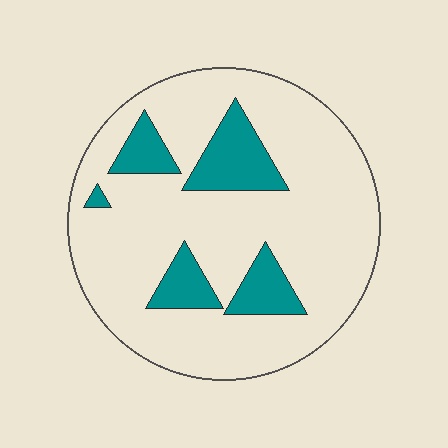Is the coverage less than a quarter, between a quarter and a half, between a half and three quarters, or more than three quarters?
Less than a quarter.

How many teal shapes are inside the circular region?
5.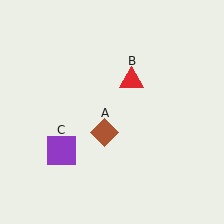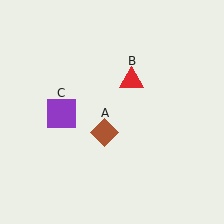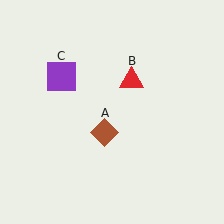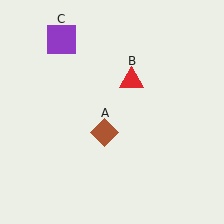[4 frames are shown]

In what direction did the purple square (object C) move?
The purple square (object C) moved up.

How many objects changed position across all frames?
1 object changed position: purple square (object C).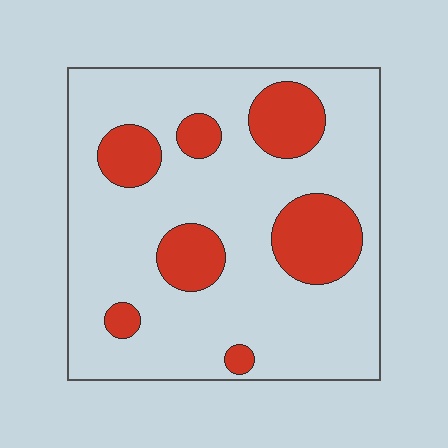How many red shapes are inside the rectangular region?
7.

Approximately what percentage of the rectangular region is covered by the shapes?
Approximately 20%.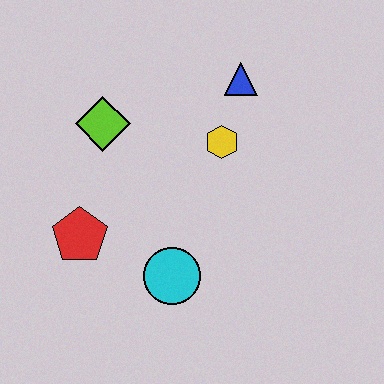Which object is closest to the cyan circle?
The red pentagon is closest to the cyan circle.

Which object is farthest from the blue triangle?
The red pentagon is farthest from the blue triangle.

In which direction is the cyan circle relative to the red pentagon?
The cyan circle is to the right of the red pentagon.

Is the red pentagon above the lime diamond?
No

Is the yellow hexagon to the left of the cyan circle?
No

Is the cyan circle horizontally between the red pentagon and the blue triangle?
Yes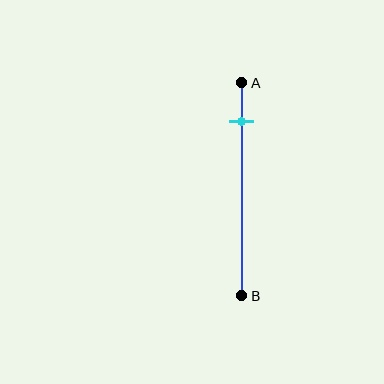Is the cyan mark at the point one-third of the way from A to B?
No, the mark is at about 20% from A, not at the 33% one-third point.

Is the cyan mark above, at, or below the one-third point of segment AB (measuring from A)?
The cyan mark is above the one-third point of segment AB.